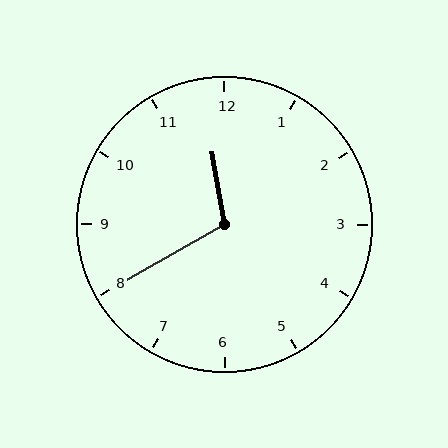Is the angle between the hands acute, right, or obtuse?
It is obtuse.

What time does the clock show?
11:40.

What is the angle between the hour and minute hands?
Approximately 110 degrees.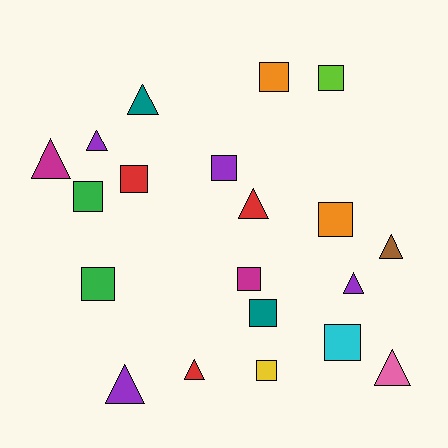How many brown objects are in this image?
There is 1 brown object.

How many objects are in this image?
There are 20 objects.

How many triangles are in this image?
There are 9 triangles.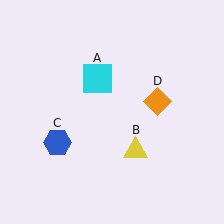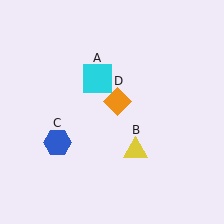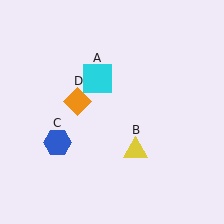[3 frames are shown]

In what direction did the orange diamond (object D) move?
The orange diamond (object D) moved left.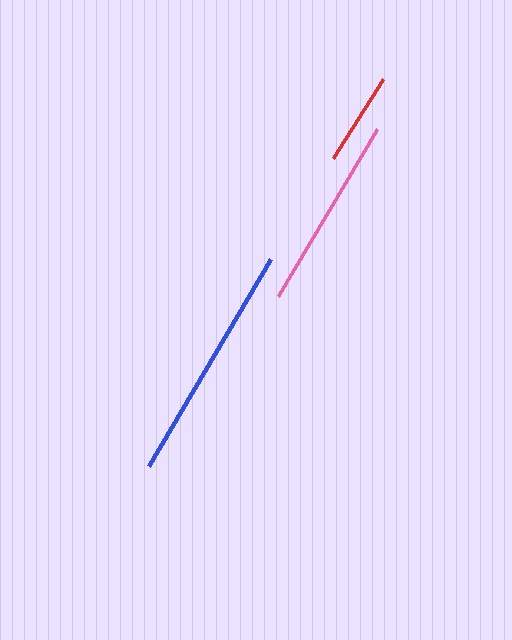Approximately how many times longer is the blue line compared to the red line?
The blue line is approximately 2.6 times the length of the red line.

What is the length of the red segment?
The red segment is approximately 94 pixels long.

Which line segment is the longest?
The blue line is the longest at approximately 240 pixels.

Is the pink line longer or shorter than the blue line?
The blue line is longer than the pink line.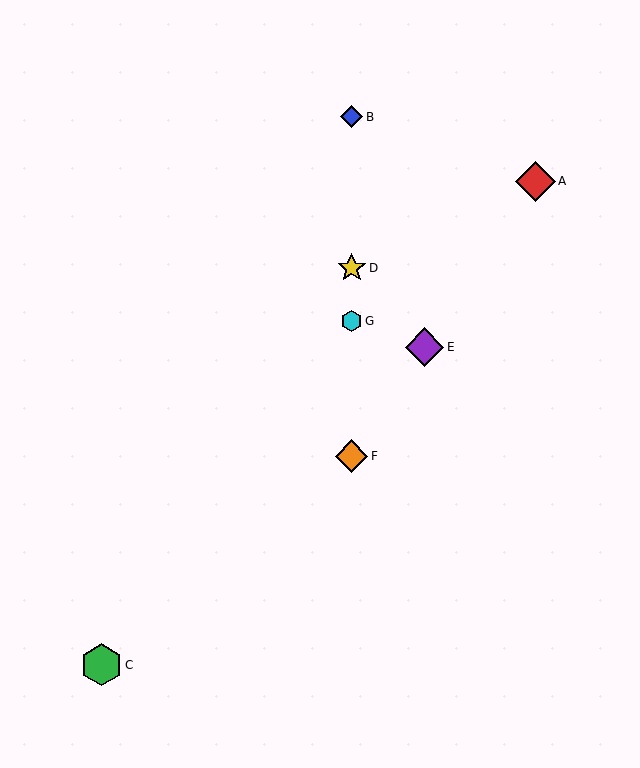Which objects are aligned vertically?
Objects B, D, F, G are aligned vertically.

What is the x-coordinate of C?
Object C is at x≈101.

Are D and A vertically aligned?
No, D is at x≈352 and A is at x≈535.